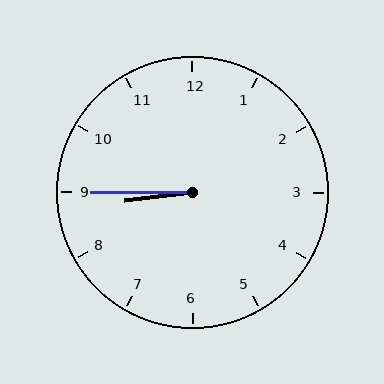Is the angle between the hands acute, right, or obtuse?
It is acute.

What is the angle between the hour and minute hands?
Approximately 8 degrees.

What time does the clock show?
8:45.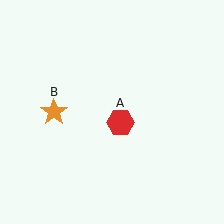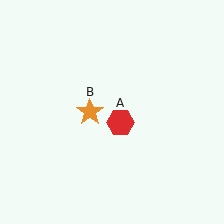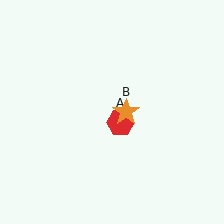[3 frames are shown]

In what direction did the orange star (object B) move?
The orange star (object B) moved right.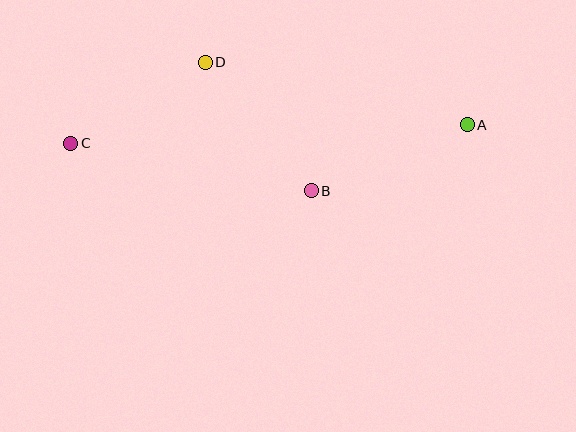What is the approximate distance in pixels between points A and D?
The distance between A and D is approximately 269 pixels.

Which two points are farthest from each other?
Points A and C are farthest from each other.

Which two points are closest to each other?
Points C and D are closest to each other.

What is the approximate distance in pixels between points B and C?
The distance between B and C is approximately 245 pixels.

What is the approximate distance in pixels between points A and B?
The distance between A and B is approximately 169 pixels.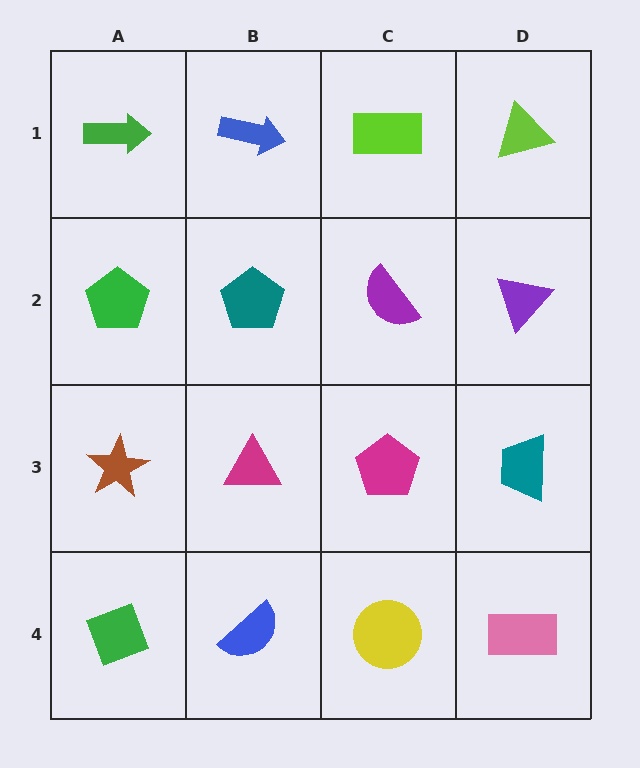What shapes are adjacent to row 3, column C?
A purple semicircle (row 2, column C), a yellow circle (row 4, column C), a magenta triangle (row 3, column B), a teal trapezoid (row 3, column D).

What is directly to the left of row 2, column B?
A green pentagon.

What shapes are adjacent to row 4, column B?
A magenta triangle (row 3, column B), a green diamond (row 4, column A), a yellow circle (row 4, column C).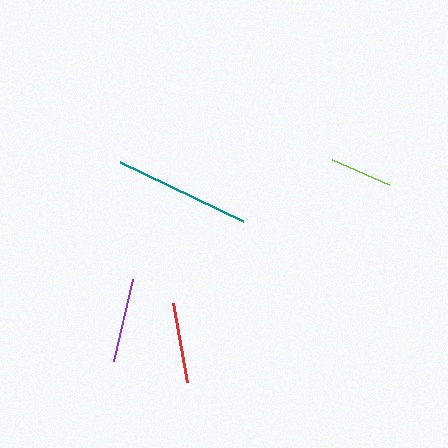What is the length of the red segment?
The red segment is approximately 79 pixels long.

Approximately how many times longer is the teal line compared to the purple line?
The teal line is approximately 1.6 times the length of the purple line.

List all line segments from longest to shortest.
From longest to shortest: teal, purple, red, lime.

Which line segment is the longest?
The teal line is the longest at approximately 136 pixels.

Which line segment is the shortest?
The lime line is the shortest at approximately 62 pixels.